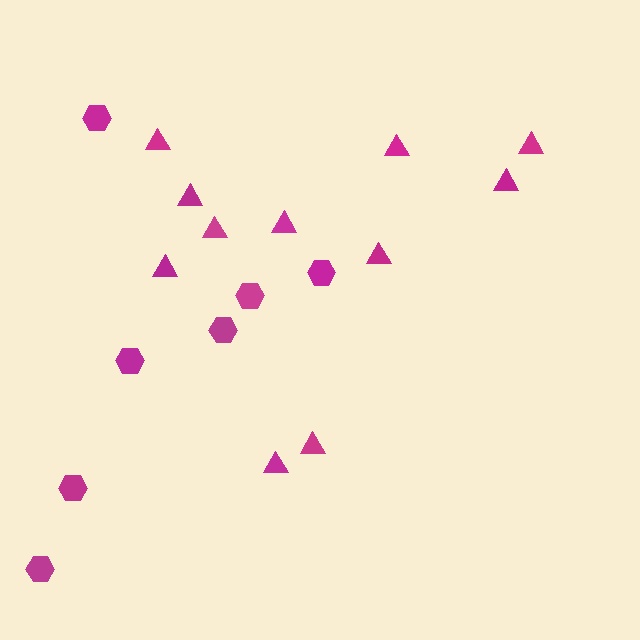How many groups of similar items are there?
There are 2 groups: one group of triangles (11) and one group of hexagons (7).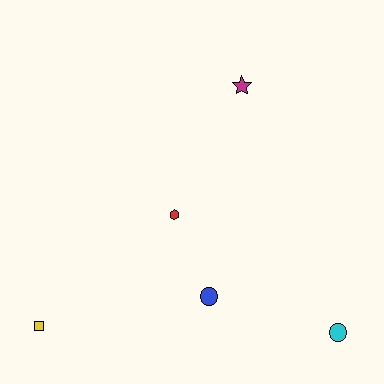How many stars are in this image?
There is 1 star.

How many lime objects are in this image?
There are no lime objects.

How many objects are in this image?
There are 5 objects.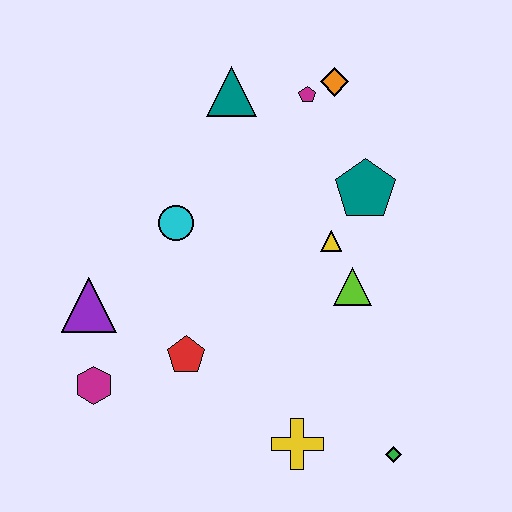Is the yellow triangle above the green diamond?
Yes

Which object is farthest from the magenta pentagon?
The green diamond is farthest from the magenta pentagon.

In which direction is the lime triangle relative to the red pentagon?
The lime triangle is to the right of the red pentagon.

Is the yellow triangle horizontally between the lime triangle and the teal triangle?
Yes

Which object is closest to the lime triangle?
The yellow triangle is closest to the lime triangle.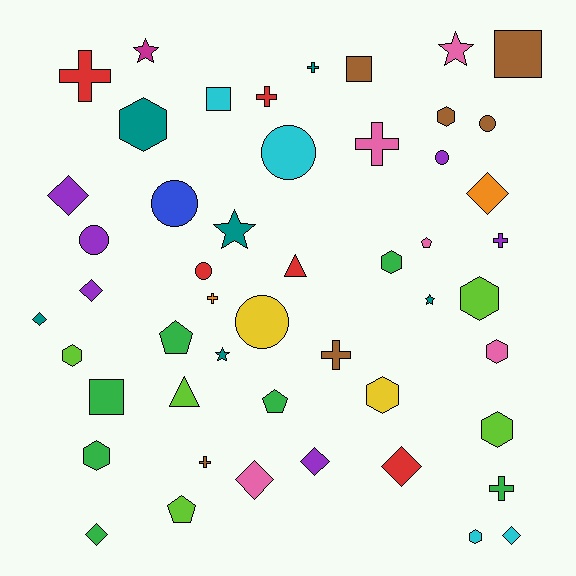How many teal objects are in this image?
There are 6 teal objects.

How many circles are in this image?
There are 7 circles.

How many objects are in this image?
There are 50 objects.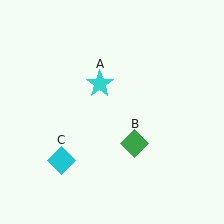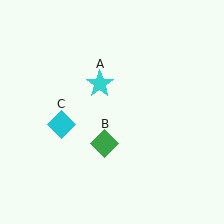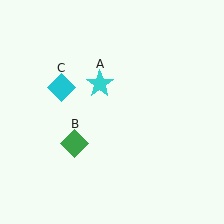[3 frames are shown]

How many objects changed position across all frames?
2 objects changed position: green diamond (object B), cyan diamond (object C).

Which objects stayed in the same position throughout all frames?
Cyan star (object A) remained stationary.